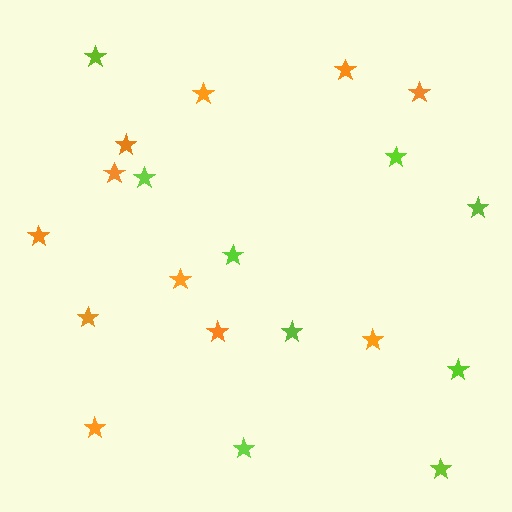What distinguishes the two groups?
There are 2 groups: one group of orange stars (11) and one group of lime stars (9).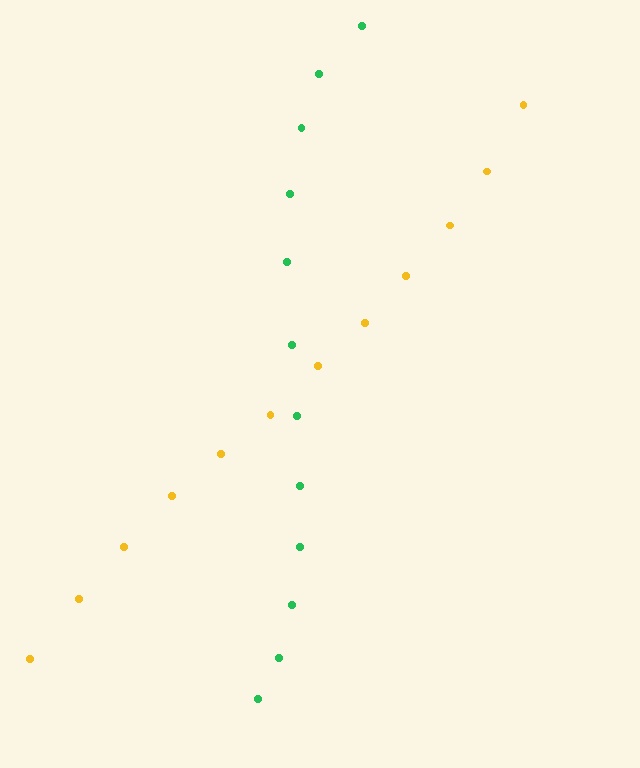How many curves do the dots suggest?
There are 2 distinct paths.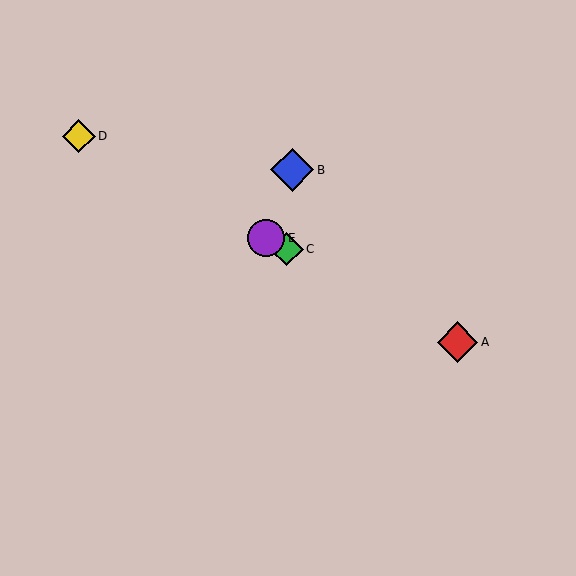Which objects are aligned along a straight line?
Objects A, C, D, E are aligned along a straight line.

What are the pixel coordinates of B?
Object B is at (292, 170).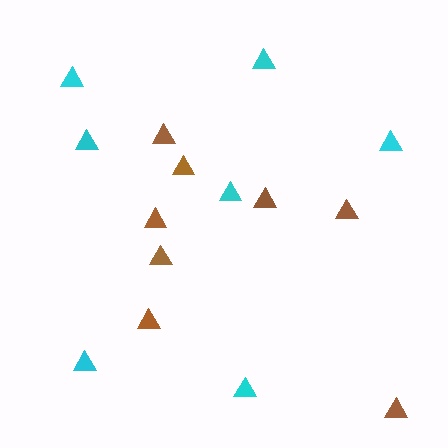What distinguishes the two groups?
There are 2 groups: one group of brown triangles (8) and one group of cyan triangles (7).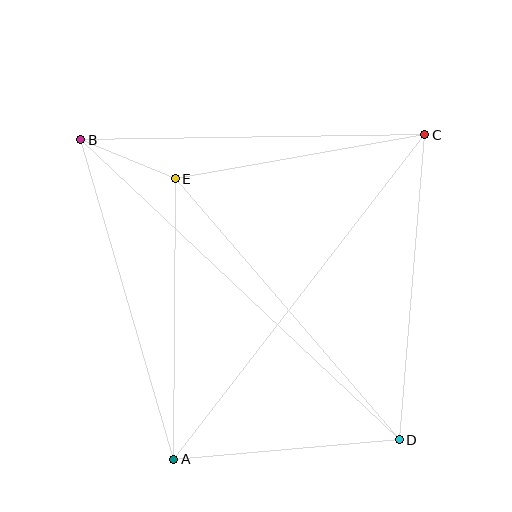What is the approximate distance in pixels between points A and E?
The distance between A and E is approximately 280 pixels.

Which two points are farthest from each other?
Points B and D are farthest from each other.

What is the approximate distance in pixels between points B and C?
The distance between B and C is approximately 344 pixels.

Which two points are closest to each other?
Points B and E are closest to each other.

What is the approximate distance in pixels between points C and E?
The distance between C and E is approximately 254 pixels.